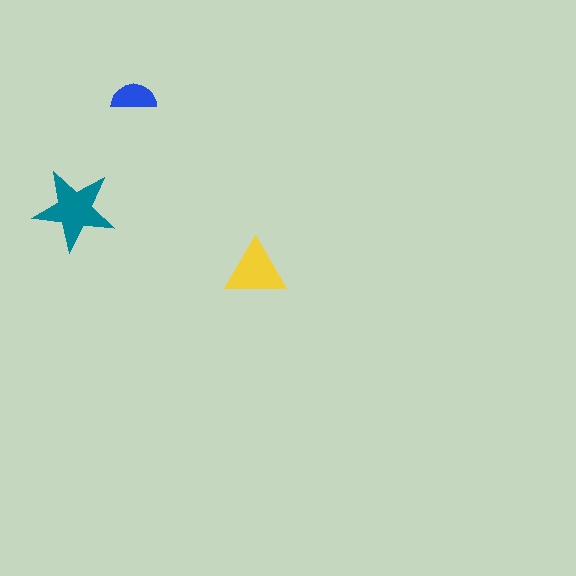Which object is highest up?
The blue semicircle is topmost.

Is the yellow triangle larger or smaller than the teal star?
Smaller.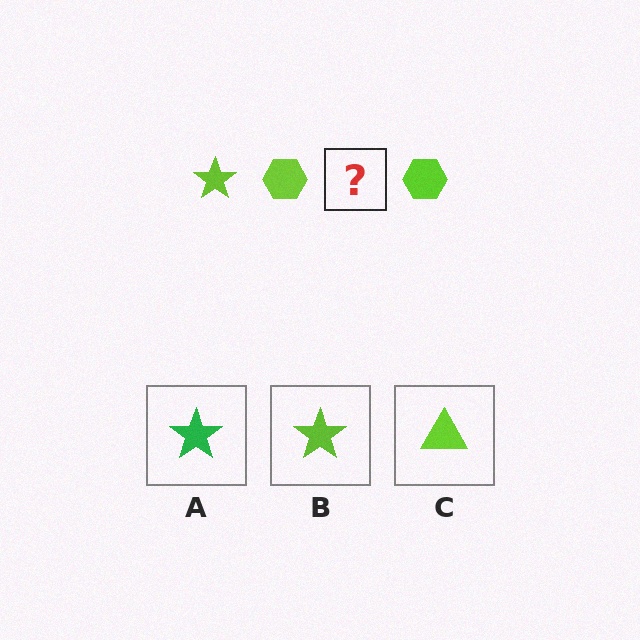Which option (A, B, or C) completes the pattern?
B.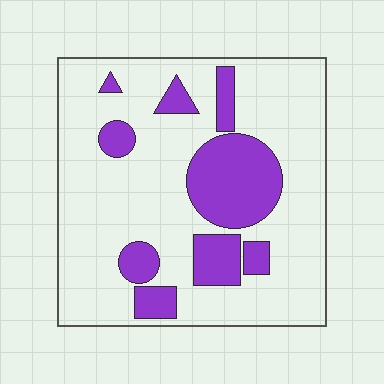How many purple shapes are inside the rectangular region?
9.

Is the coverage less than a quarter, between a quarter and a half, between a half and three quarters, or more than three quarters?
Less than a quarter.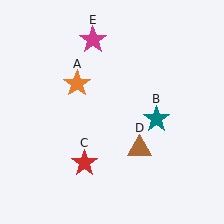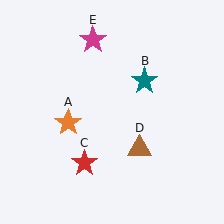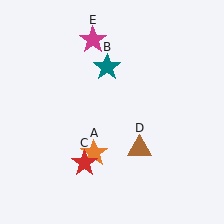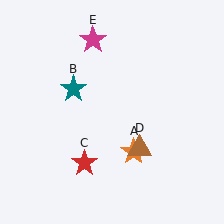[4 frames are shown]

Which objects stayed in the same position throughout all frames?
Red star (object C) and brown triangle (object D) and magenta star (object E) remained stationary.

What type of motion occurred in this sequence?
The orange star (object A), teal star (object B) rotated counterclockwise around the center of the scene.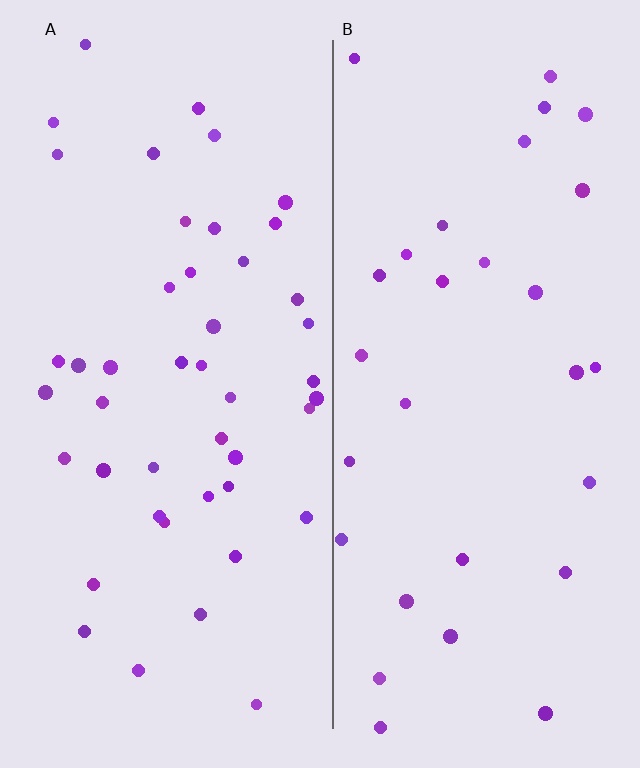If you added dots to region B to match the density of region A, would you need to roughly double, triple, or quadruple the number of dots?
Approximately double.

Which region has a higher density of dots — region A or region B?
A (the left).